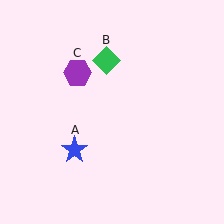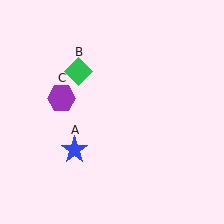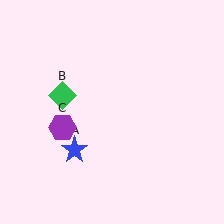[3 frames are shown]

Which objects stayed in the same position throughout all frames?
Blue star (object A) remained stationary.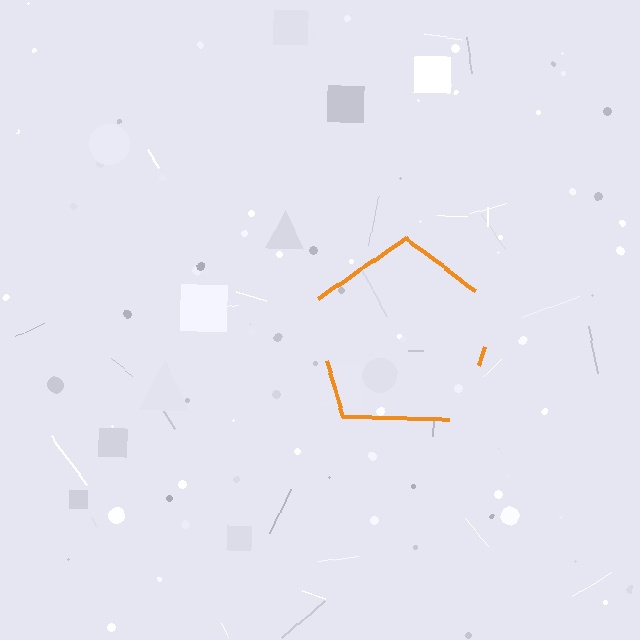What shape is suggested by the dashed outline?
The dashed outline suggests a pentagon.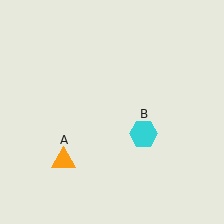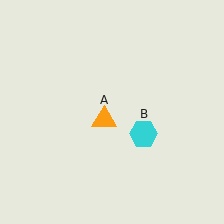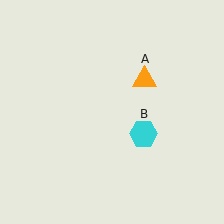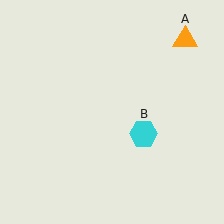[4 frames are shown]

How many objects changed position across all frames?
1 object changed position: orange triangle (object A).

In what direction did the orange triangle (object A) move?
The orange triangle (object A) moved up and to the right.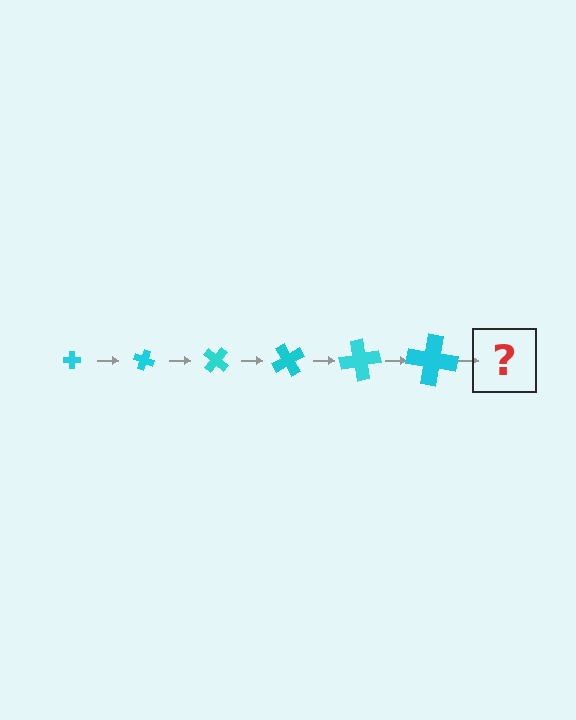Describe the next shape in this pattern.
It should be a cross, larger than the previous one and rotated 120 degrees from the start.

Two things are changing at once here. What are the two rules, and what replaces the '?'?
The two rules are that the cross grows larger each step and it rotates 20 degrees each step. The '?' should be a cross, larger than the previous one and rotated 120 degrees from the start.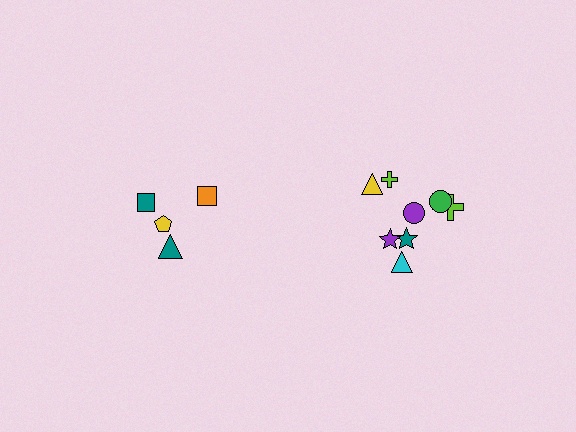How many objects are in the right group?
There are 8 objects.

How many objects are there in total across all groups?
There are 12 objects.